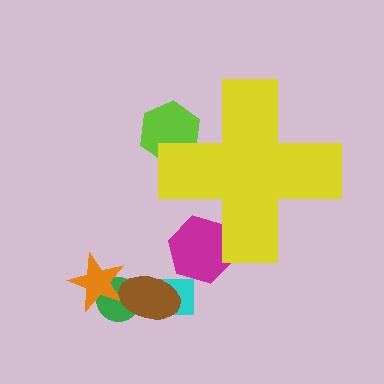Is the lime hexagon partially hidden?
Yes, the lime hexagon is partially hidden behind the yellow cross.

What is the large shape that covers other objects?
A yellow cross.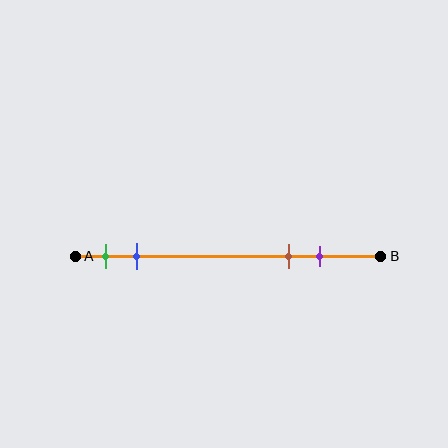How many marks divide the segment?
There are 4 marks dividing the segment.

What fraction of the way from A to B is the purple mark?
The purple mark is approximately 80% (0.8) of the way from A to B.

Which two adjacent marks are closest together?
The green and blue marks are the closest adjacent pair.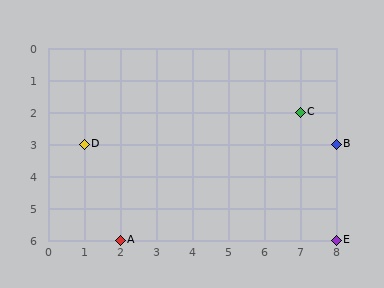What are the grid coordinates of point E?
Point E is at grid coordinates (8, 6).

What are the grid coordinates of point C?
Point C is at grid coordinates (7, 2).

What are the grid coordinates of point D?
Point D is at grid coordinates (1, 3).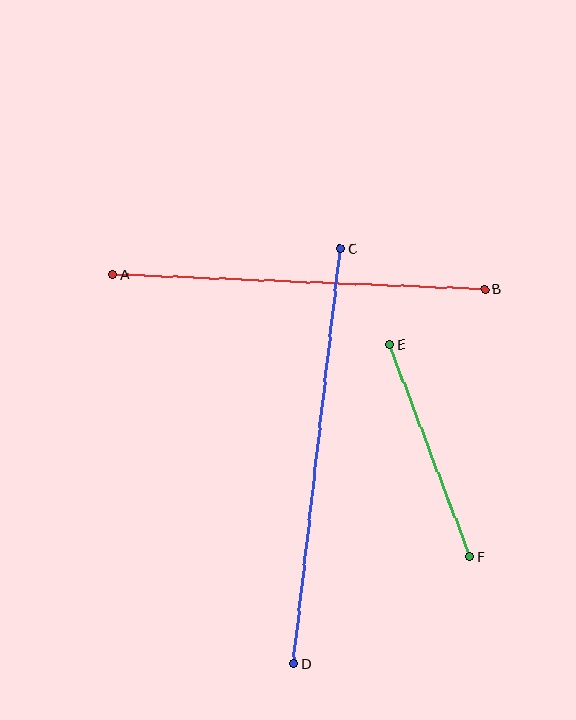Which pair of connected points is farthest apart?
Points C and D are farthest apart.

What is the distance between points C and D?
The distance is approximately 418 pixels.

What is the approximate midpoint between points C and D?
The midpoint is at approximately (317, 456) pixels.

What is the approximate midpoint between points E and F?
The midpoint is at approximately (430, 451) pixels.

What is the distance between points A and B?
The distance is approximately 372 pixels.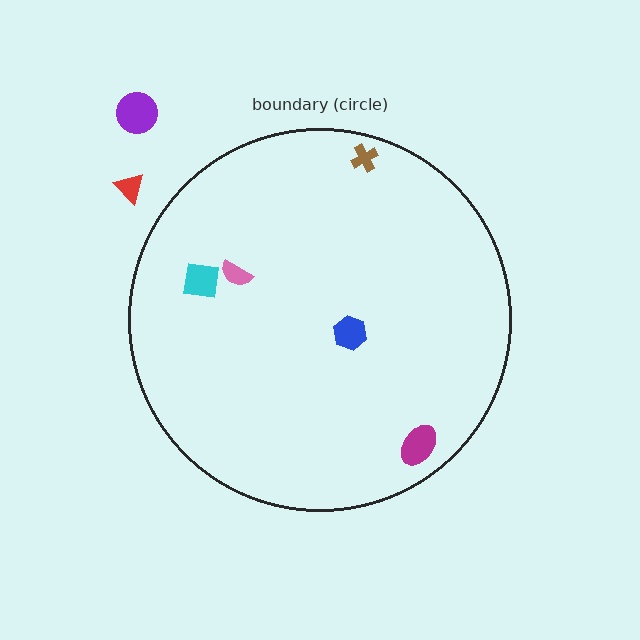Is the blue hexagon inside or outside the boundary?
Inside.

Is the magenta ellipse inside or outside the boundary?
Inside.